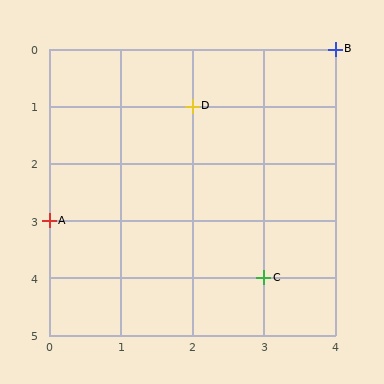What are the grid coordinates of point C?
Point C is at grid coordinates (3, 4).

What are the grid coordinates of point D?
Point D is at grid coordinates (2, 1).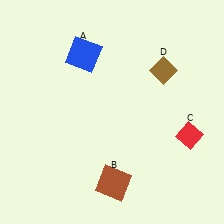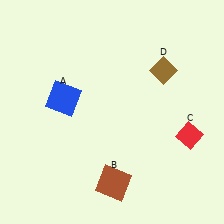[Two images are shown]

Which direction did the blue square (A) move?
The blue square (A) moved down.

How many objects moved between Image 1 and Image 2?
1 object moved between the two images.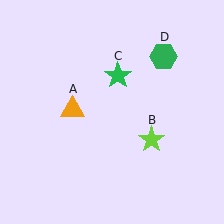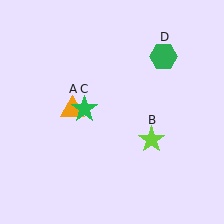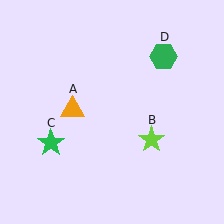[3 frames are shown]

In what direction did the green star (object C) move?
The green star (object C) moved down and to the left.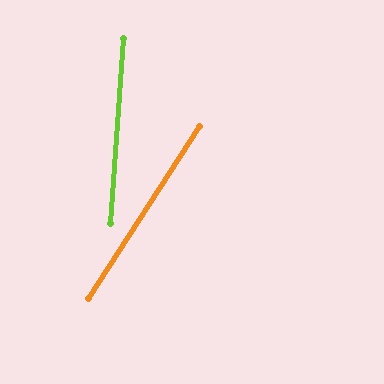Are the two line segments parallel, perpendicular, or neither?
Neither parallel nor perpendicular — they differ by about 29°.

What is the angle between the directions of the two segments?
Approximately 29 degrees.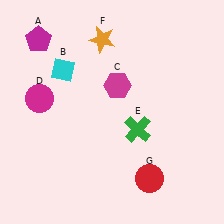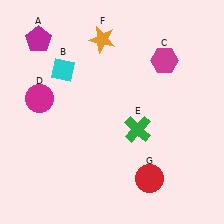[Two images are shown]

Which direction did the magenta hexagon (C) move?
The magenta hexagon (C) moved right.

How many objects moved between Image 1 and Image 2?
1 object moved between the two images.